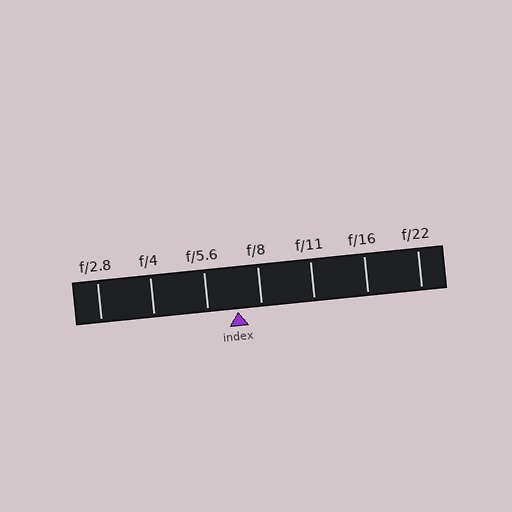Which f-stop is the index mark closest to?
The index mark is closest to f/8.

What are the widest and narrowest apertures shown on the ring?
The widest aperture shown is f/2.8 and the narrowest is f/22.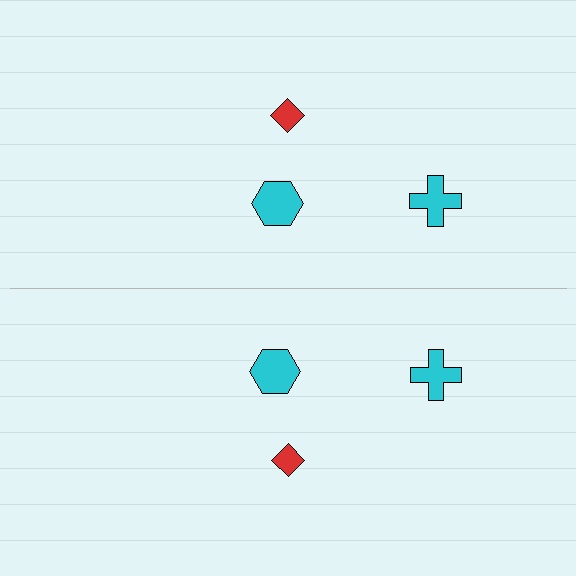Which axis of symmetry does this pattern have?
The pattern has a horizontal axis of symmetry running through the center of the image.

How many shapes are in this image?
There are 6 shapes in this image.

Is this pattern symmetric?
Yes, this pattern has bilateral (reflection) symmetry.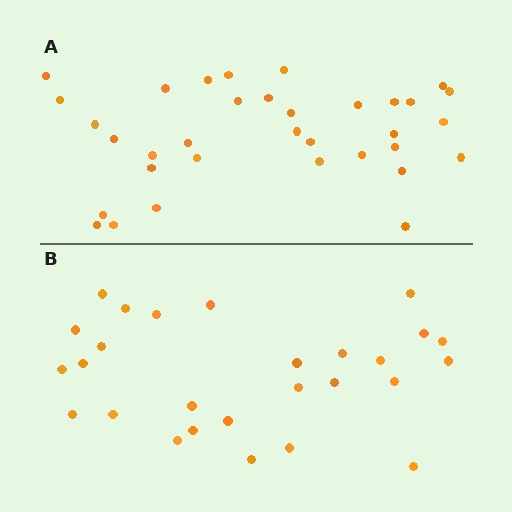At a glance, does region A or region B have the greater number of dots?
Region A (the top region) has more dots.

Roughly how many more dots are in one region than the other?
Region A has roughly 8 or so more dots than region B.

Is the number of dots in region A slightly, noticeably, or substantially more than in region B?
Region A has noticeably more, but not dramatically so. The ratio is roughly 1.3 to 1.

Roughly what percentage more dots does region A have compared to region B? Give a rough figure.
About 25% more.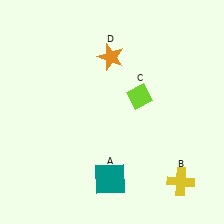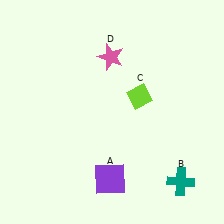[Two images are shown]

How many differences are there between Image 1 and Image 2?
There are 3 differences between the two images.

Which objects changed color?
A changed from teal to purple. B changed from yellow to teal. D changed from orange to pink.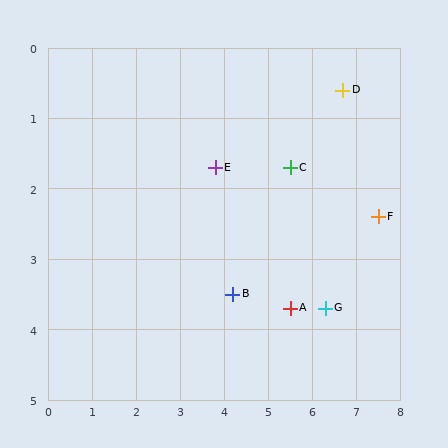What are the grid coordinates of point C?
Point C is at approximately (5.5, 1.7).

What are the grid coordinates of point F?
Point F is at approximately (7.5, 2.4).